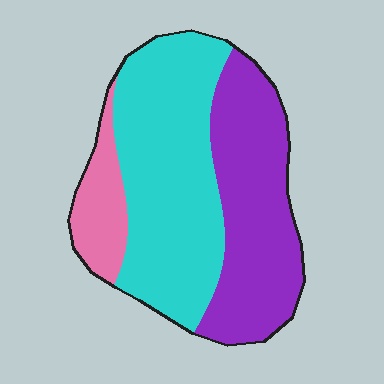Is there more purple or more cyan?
Cyan.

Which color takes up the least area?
Pink, at roughly 10%.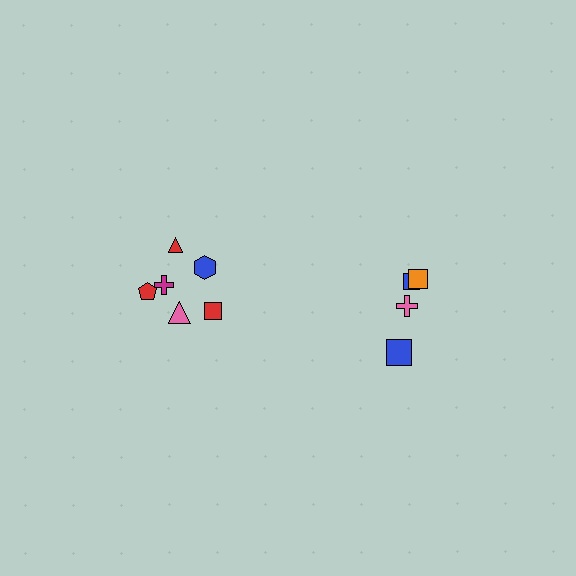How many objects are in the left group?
There are 6 objects.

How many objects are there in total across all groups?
There are 10 objects.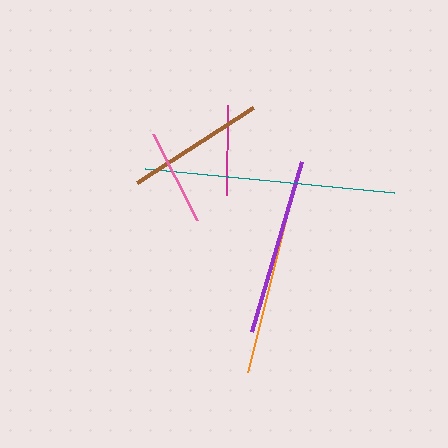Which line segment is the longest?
The teal line is the longest at approximately 249 pixels.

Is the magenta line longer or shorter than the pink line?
The pink line is longer than the magenta line.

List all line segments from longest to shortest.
From longest to shortest: teal, orange, purple, brown, pink, magenta.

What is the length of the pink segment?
The pink segment is approximately 97 pixels long.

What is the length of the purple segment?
The purple segment is approximately 178 pixels long.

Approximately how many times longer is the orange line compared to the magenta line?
The orange line is approximately 2.1 times the length of the magenta line.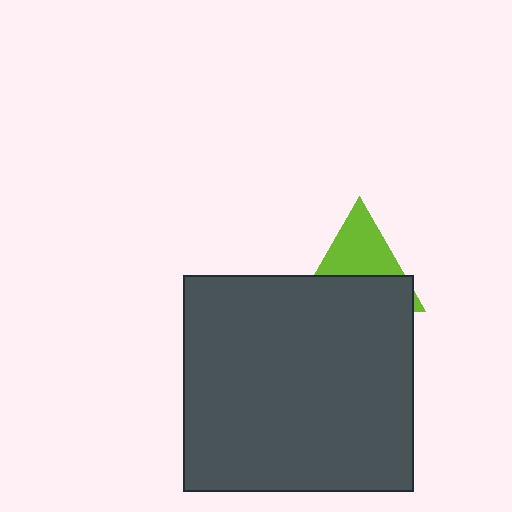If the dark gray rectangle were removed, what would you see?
You would see the complete lime triangle.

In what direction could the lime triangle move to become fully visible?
The lime triangle could move up. That would shift it out from behind the dark gray rectangle entirely.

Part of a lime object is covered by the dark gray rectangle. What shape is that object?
It is a triangle.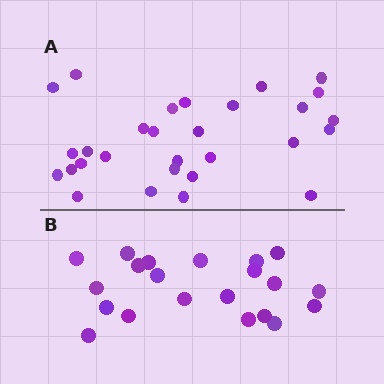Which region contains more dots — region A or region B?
Region A (the top region) has more dots.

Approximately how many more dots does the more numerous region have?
Region A has roughly 8 or so more dots than region B.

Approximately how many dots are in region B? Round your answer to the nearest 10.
About 20 dots. (The exact count is 21, which rounds to 20.)